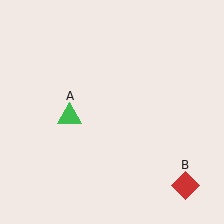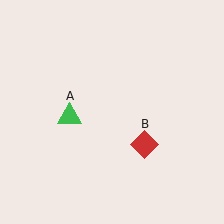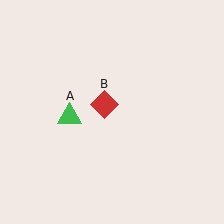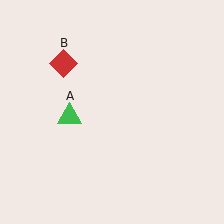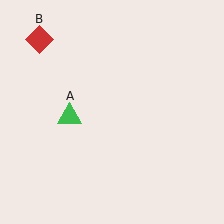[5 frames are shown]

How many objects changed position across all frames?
1 object changed position: red diamond (object B).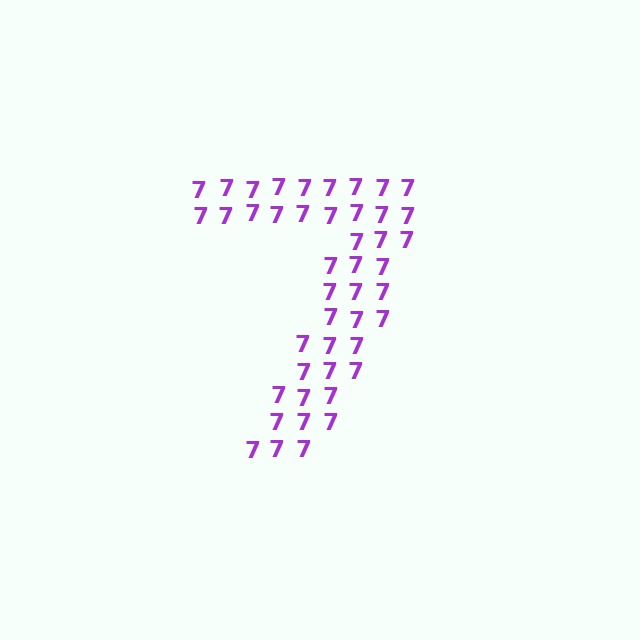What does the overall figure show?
The overall figure shows the digit 7.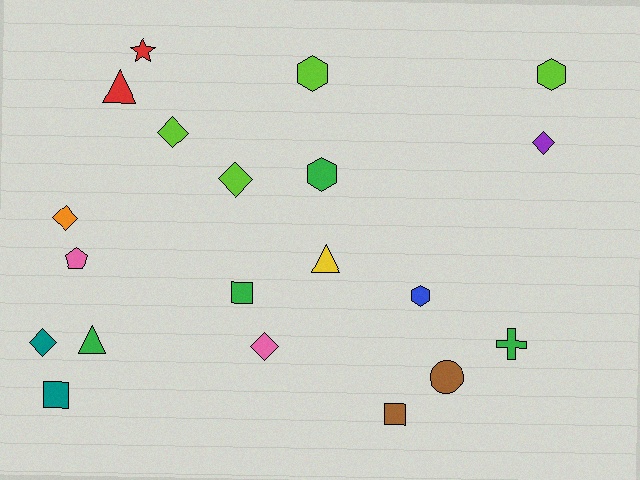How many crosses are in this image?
There is 1 cross.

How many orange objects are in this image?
There is 1 orange object.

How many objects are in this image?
There are 20 objects.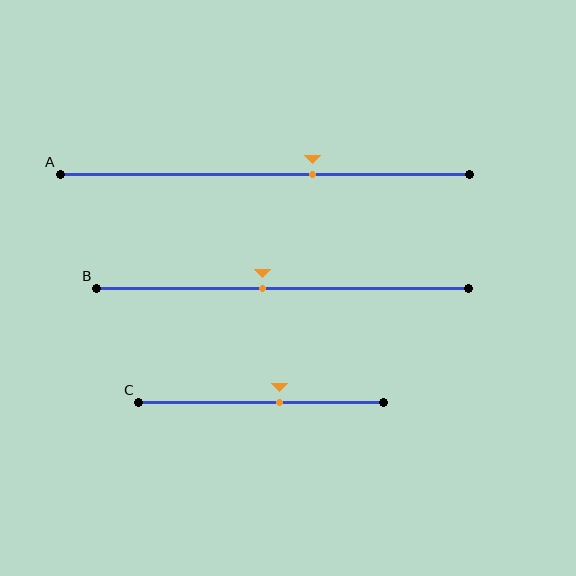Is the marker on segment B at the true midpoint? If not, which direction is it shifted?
No, the marker on segment B is shifted to the left by about 6% of the segment length.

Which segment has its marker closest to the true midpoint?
Segment B has its marker closest to the true midpoint.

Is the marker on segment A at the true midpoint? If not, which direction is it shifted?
No, the marker on segment A is shifted to the right by about 12% of the segment length.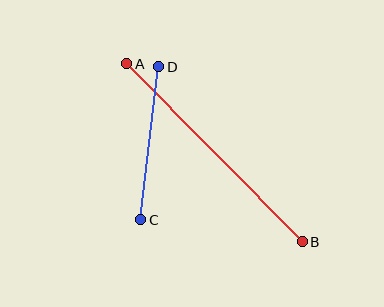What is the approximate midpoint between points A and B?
The midpoint is at approximately (215, 153) pixels.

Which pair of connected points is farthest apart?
Points A and B are farthest apart.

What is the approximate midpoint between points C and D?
The midpoint is at approximately (150, 143) pixels.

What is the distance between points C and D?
The distance is approximately 154 pixels.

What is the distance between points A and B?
The distance is approximately 250 pixels.